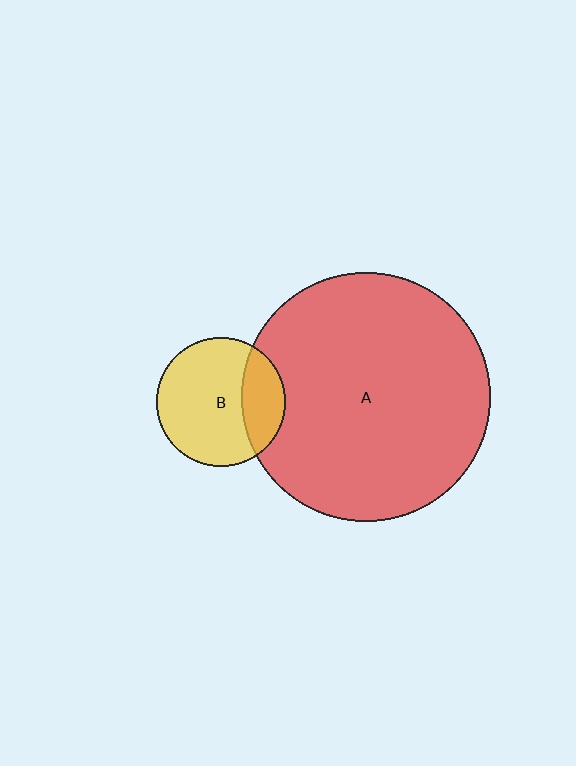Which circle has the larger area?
Circle A (red).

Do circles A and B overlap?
Yes.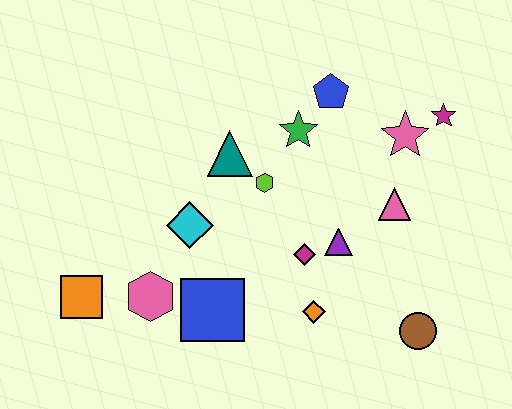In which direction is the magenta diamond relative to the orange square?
The magenta diamond is to the right of the orange square.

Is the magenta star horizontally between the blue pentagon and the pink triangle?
No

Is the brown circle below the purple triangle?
Yes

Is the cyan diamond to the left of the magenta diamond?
Yes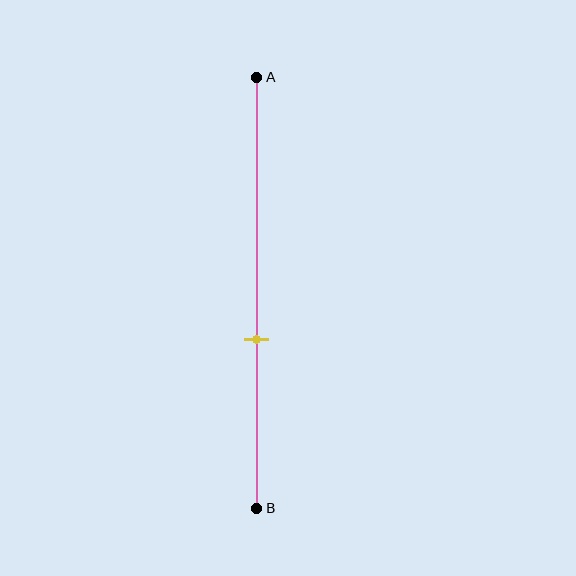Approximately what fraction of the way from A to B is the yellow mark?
The yellow mark is approximately 60% of the way from A to B.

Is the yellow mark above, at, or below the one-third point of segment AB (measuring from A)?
The yellow mark is below the one-third point of segment AB.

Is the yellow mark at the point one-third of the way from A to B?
No, the mark is at about 60% from A, not at the 33% one-third point.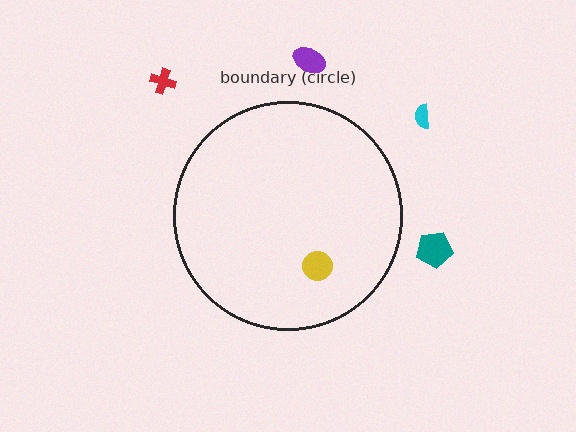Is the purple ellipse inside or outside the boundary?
Outside.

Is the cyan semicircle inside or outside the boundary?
Outside.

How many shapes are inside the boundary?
1 inside, 4 outside.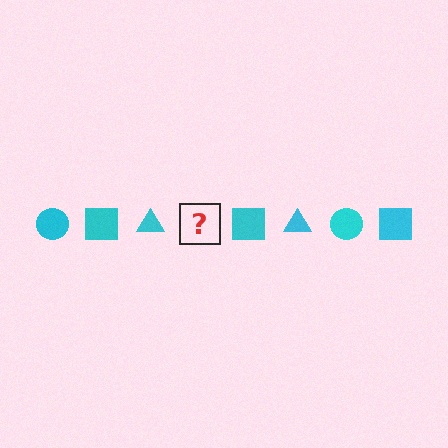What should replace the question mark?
The question mark should be replaced with a cyan circle.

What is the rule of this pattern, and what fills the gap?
The rule is that the pattern cycles through circle, square, triangle shapes in cyan. The gap should be filled with a cyan circle.